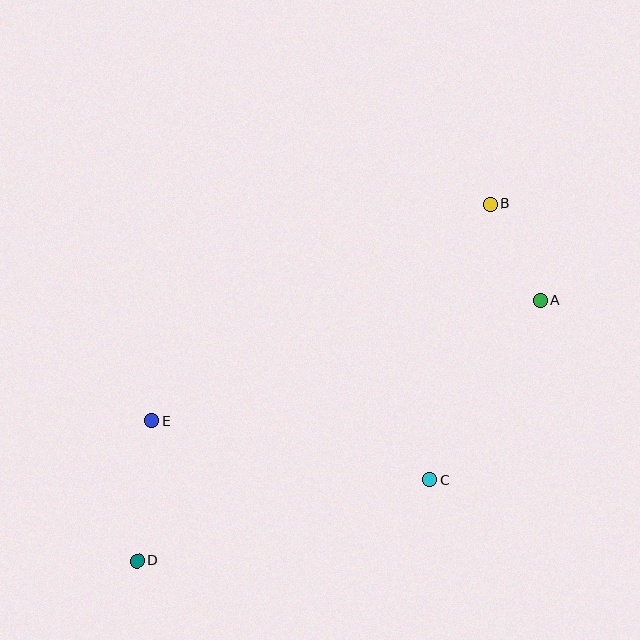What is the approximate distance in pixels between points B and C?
The distance between B and C is approximately 283 pixels.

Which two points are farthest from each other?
Points B and D are farthest from each other.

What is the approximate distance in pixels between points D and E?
The distance between D and E is approximately 141 pixels.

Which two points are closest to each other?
Points A and B are closest to each other.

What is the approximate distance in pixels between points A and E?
The distance between A and E is approximately 407 pixels.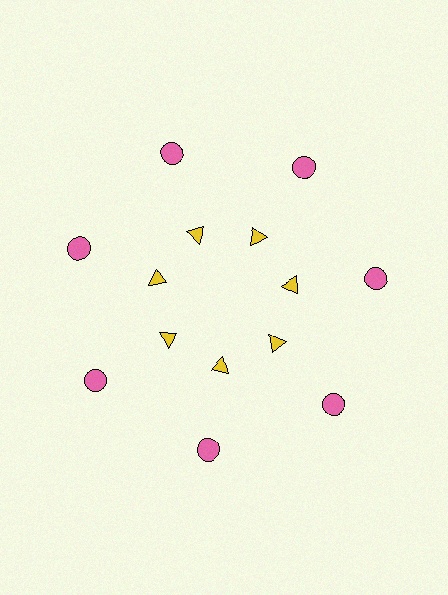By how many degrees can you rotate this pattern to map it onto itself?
The pattern maps onto itself every 51 degrees of rotation.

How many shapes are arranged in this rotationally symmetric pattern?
There are 14 shapes, arranged in 7 groups of 2.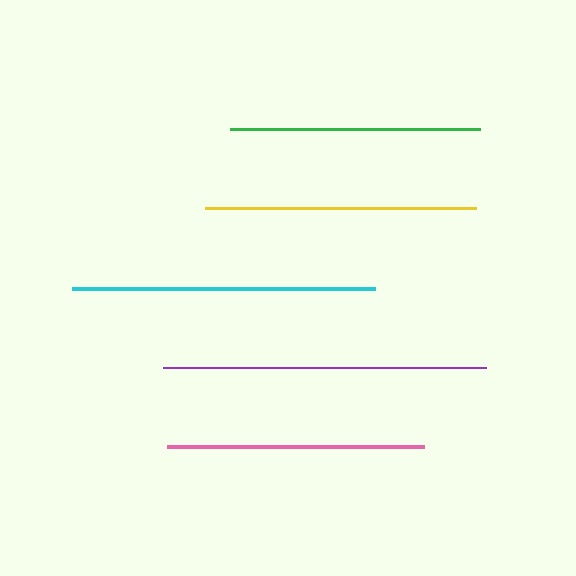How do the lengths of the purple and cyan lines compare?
The purple and cyan lines are approximately the same length.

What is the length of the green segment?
The green segment is approximately 249 pixels long.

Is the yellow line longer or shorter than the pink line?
The yellow line is longer than the pink line.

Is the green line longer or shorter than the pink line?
The pink line is longer than the green line.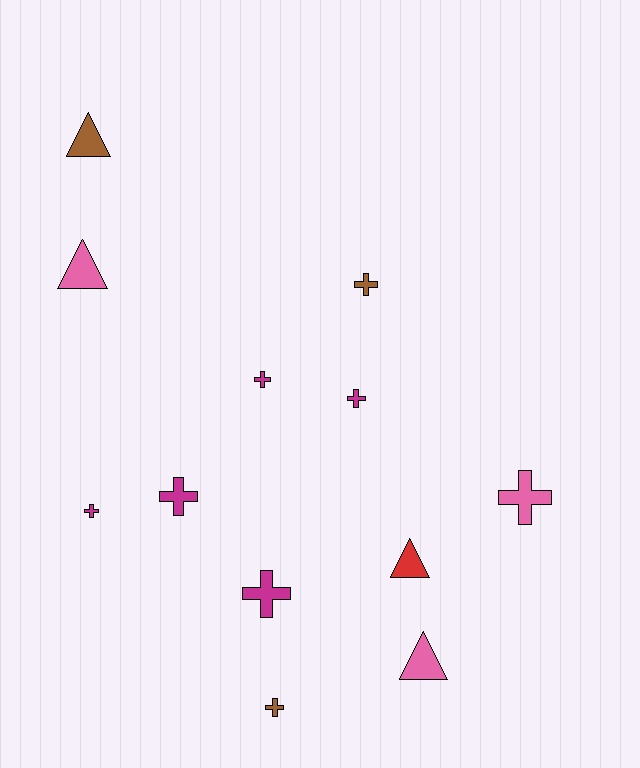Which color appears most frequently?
Magenta, with 5 objects.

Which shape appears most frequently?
Cross, with 8 objects.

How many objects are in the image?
There are 12 objects.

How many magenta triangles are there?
There are no magenta triangles.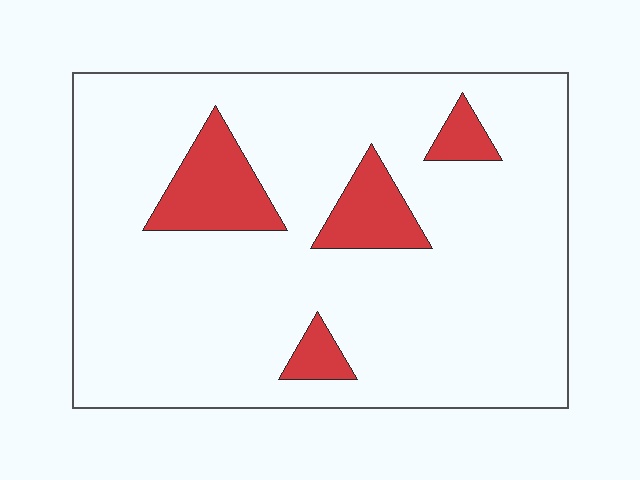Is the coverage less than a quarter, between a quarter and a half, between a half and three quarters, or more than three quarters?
Less than a quarter.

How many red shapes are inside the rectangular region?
4.